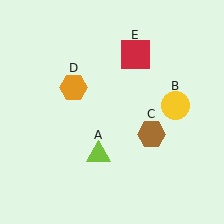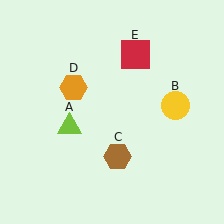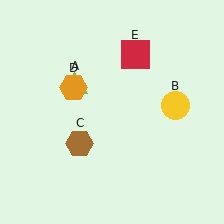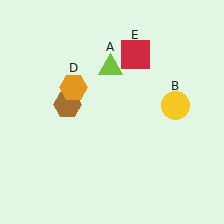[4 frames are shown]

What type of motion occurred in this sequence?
The lime triangle (object A), brown hexagon (object C) rotated clockwise around the center of the scene.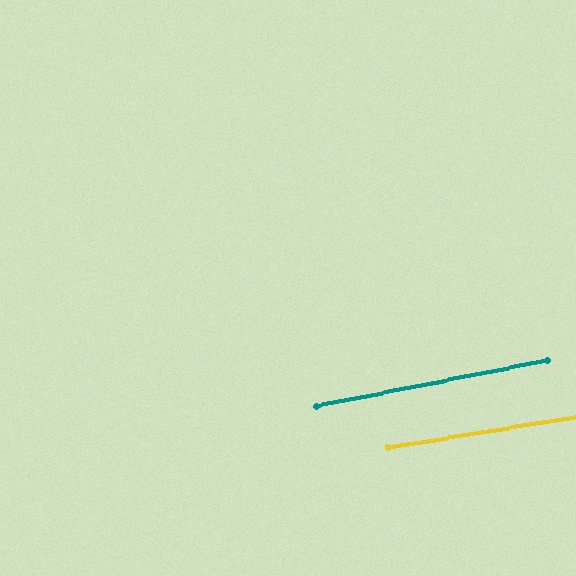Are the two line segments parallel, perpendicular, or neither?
Parallel — their directions differ by only 1.8°.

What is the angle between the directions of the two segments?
Approximately 2 degrees.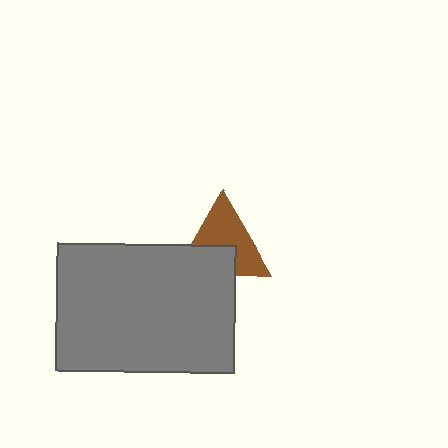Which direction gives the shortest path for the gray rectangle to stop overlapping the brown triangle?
Moving down gives the shortest separation.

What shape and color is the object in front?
The object in front is a gray rectangle.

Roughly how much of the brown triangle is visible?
About half of it is visible (roughly 61%).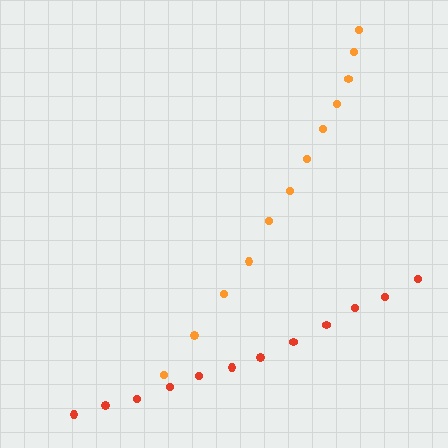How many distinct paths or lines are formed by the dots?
There are 2 distinct paths.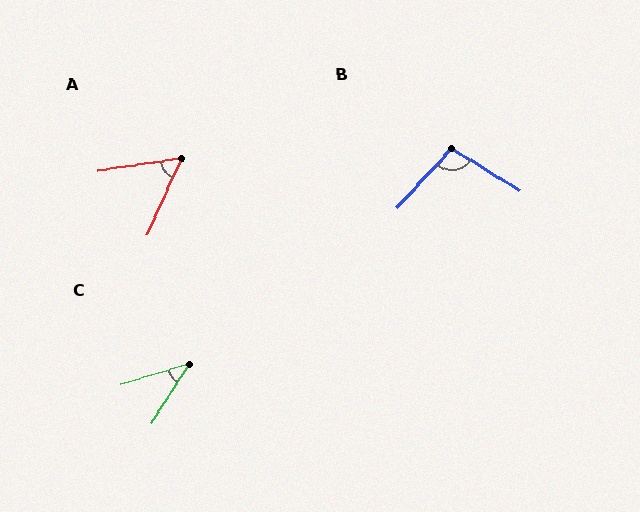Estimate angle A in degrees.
Approximately 57 degrees.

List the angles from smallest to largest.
C (40°), A (57°), B (101°).